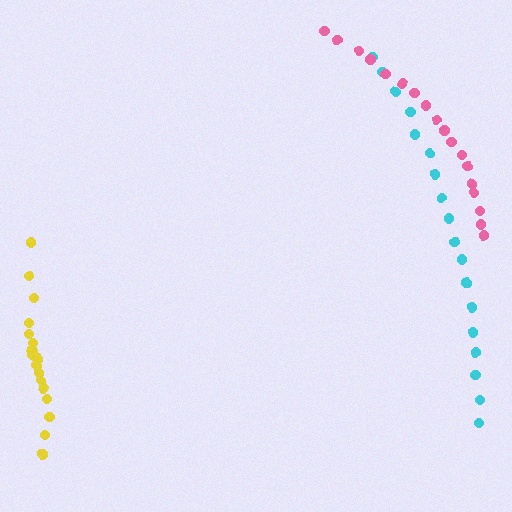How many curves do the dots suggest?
There are 3 distinct paths.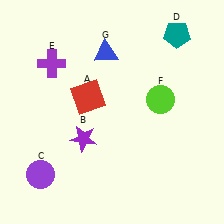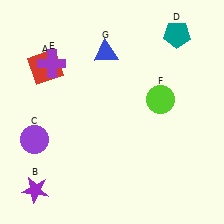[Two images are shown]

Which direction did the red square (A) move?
The red square (A) moved left.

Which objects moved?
The objects that moved are: the red square (A), the purple star (B), the purple circle (C).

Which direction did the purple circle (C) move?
The purple circle (C) moved up.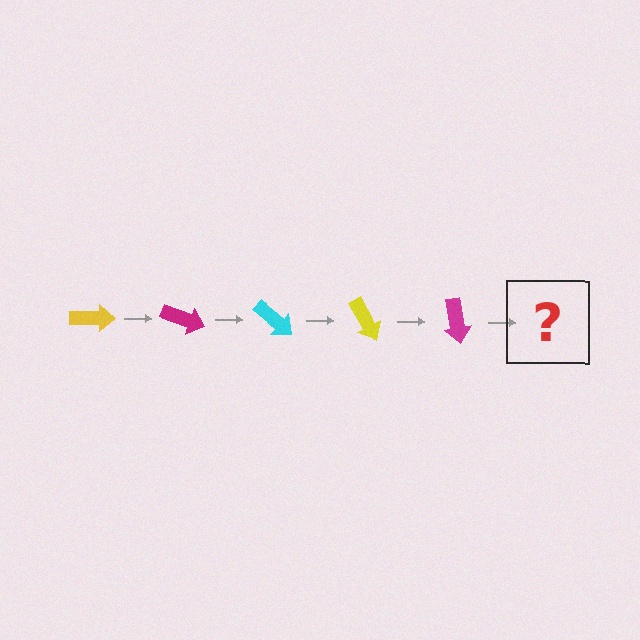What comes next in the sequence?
The next element should be a cyan arrow, rotated 100 degrees from the start.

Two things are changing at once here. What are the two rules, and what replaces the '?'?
The two rules are that it rotates 20 degrees each step and the color cycles through yellow, magenta, and cyan. The '?' should be a cyan arrow, rotated 100 degrees from the start.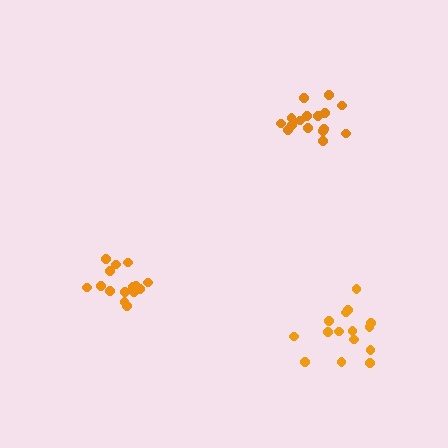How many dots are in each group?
Group 1: 16 dots, Group 2: 16 dots, Group 3: 15 dots (47 total).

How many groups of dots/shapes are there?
There are 3 groups.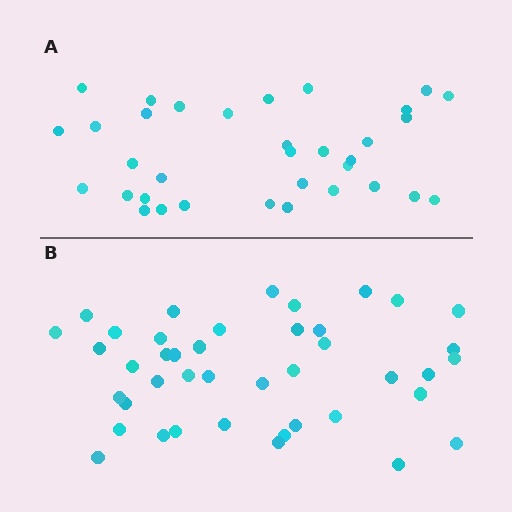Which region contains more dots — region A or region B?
Region B (the bottom region) has more dots.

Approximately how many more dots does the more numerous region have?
Region B has roughly 8 or so more dots than region A.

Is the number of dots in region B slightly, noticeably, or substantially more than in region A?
Region B has only slightly more — the two regions are fairly close. The ratio is roughly 1.2 to 1.